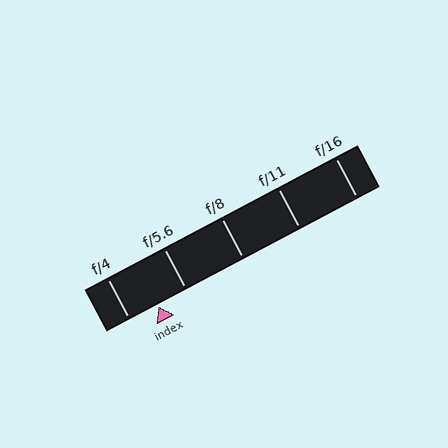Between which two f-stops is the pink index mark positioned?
The index mark is between f/4 and f/5.6.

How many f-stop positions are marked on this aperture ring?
There are 5 f-stop positions marked.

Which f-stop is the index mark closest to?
The index mark is closest to f/5.6.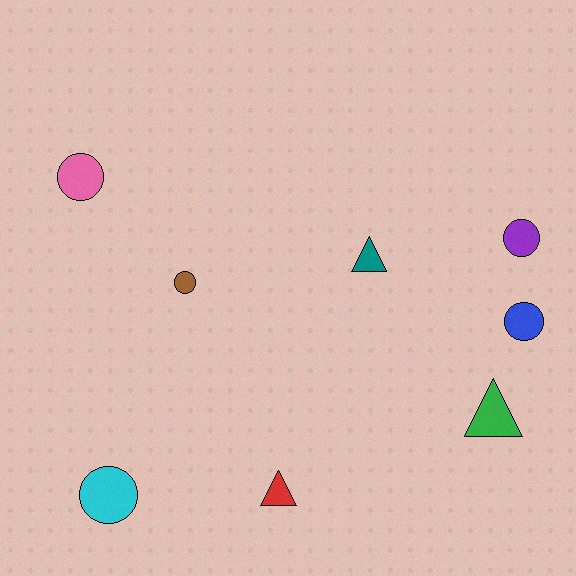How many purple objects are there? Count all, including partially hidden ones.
There is 1 purple object.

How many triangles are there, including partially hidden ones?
There are 3 triangles.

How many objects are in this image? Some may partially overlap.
There are 8 objects.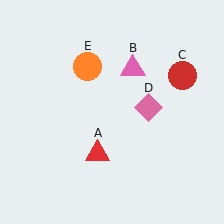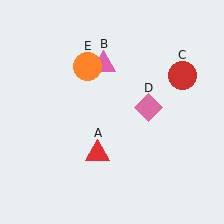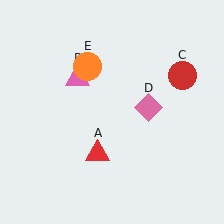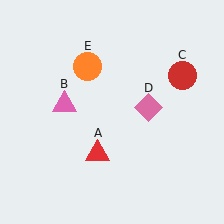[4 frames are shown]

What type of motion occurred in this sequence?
The pink triangle (object B) rotated counterclockwise around the center of the scene.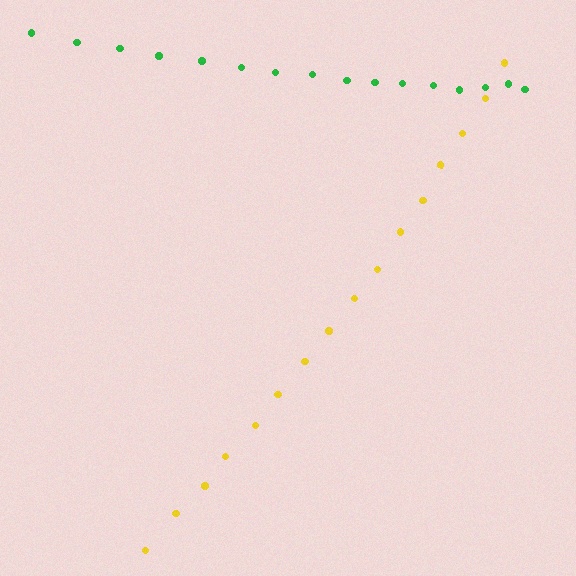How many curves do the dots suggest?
There are 2 distinct paths.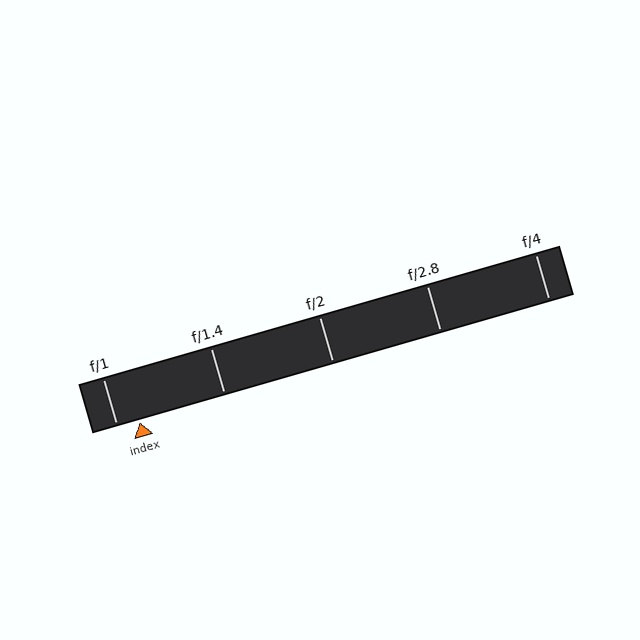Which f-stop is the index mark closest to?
The index mark is closest to f/1.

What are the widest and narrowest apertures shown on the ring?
The widest aperture shown is f/1 and the narrowest is f/4.